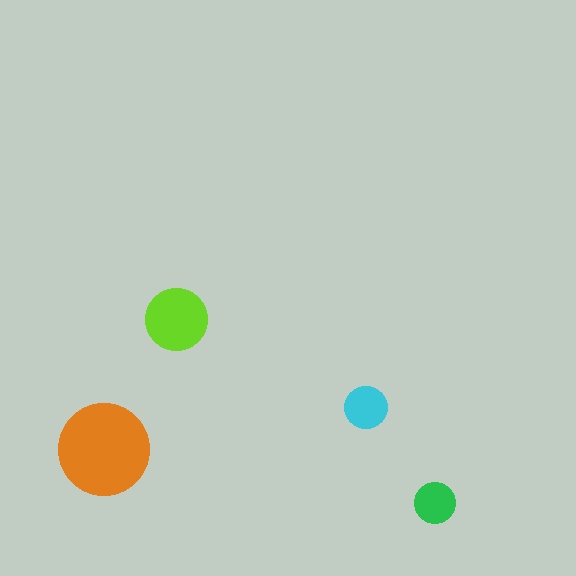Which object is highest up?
The lime circle is topmost.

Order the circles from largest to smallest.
the orange one, the lime one, the cyan one, the green one.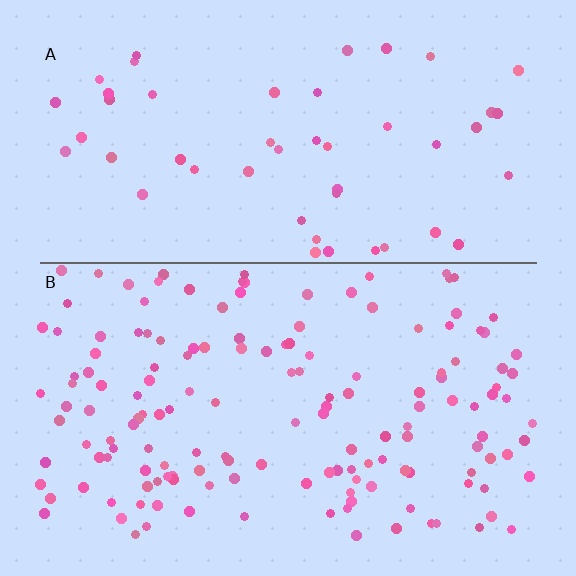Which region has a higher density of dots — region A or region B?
B (the bottom).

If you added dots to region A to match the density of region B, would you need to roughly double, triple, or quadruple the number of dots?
Approximately triple.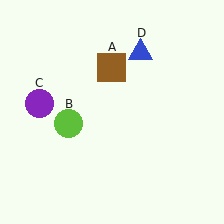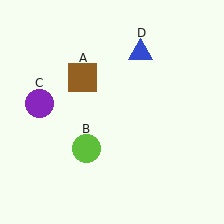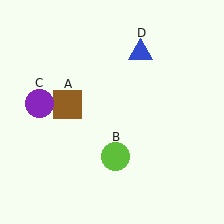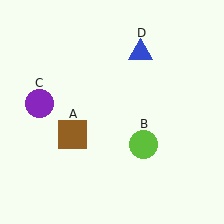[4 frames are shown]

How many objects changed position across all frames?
2 objects changed position: brown square (object A), lime circle (object B).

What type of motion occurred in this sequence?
The brown square (object A), lime circle (object B) rotated counterclockwise around the center of the scene.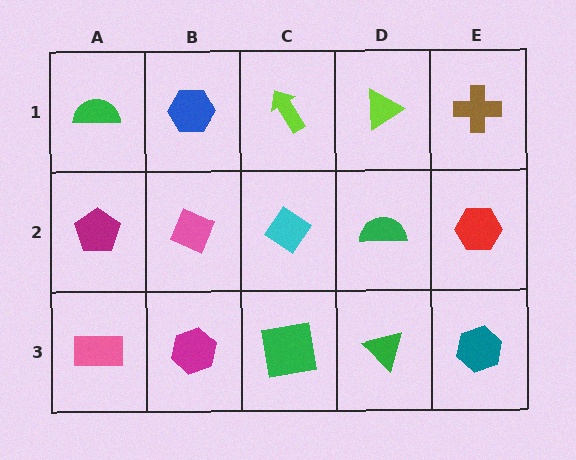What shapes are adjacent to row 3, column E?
A red hexagon (row 2, column E), a green triangle (row 3, column D).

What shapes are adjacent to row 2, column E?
A brown cross (row 1, column E), a teal hexagon (row 3, column E), a green semicircle (row 2, column D).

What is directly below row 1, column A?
A magenta pentagon.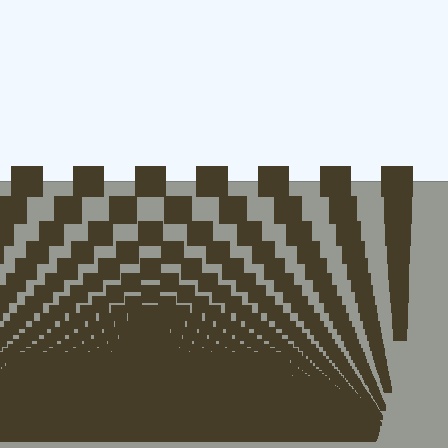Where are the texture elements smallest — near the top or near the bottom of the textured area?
Near the bottom.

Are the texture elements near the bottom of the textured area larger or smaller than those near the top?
Smaller. The gradient is inverted — elements near the bottom are smaller and denser.